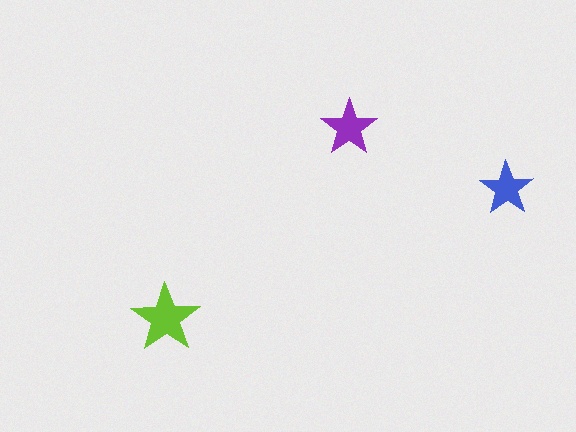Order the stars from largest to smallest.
the lime one, the purple one, the blue one.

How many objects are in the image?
There are 3 objects in the image.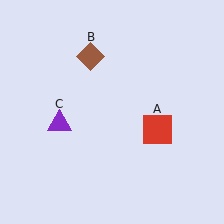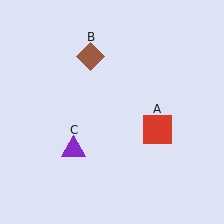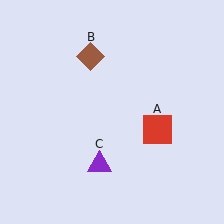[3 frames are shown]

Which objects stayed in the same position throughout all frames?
Red square (object A) and brown diamond (object B) remained stationary.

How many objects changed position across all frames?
1 object changed position: purple triangle (object C).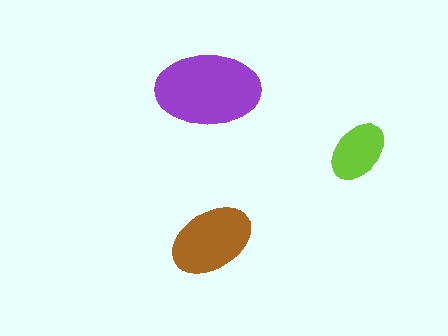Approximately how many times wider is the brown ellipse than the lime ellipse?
About 1.5 times wider.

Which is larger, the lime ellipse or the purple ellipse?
The purple one.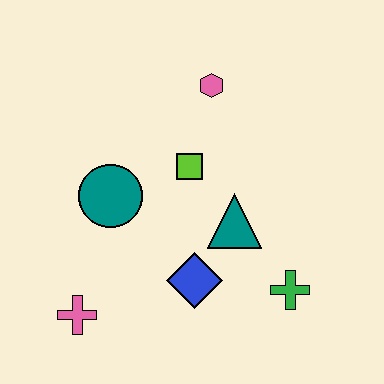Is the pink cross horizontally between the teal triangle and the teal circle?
No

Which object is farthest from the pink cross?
The pink hexagon is farthest from the pink cross.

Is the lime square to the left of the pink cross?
No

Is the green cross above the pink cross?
Yes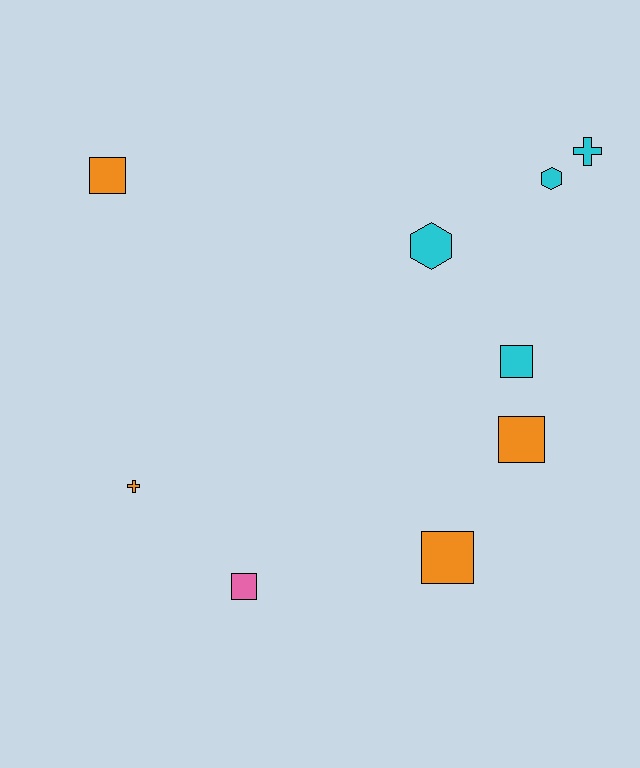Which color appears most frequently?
Cyan, with 4 objects.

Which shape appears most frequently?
Square, with 5 objects.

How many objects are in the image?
There are 9 objects.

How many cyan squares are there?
There is 1 cyan square.